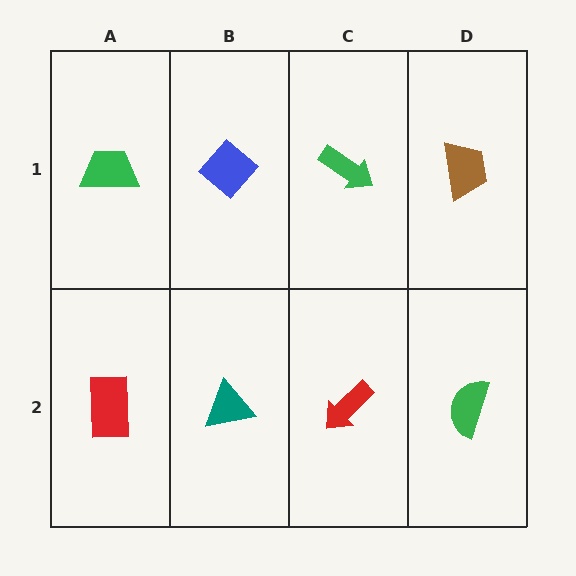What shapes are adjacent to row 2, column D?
A brown trapezoid (row 1, column D), a red arrow (row 2, column C).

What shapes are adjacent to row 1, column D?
A green semicircle (row 2, column D), a green arrow (row 1, column C).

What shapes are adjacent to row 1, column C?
A red arrow (row 2, column C), a blue diamond (row 1, column B), a brown trapezoid (row 1, column D).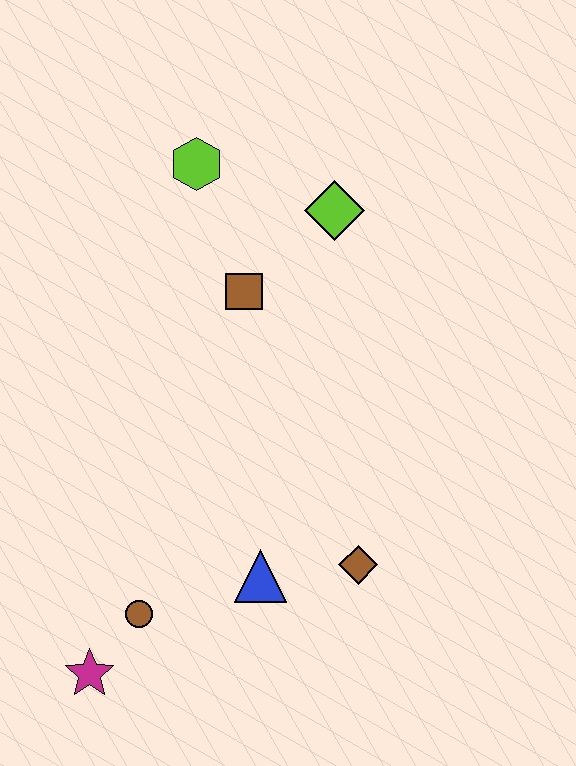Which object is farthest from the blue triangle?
The lime hexagon is farthest from the blue triangle.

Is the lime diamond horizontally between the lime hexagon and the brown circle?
No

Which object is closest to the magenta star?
The brown circle is closest to the magenta star.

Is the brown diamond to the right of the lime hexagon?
Yes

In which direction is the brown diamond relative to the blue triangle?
The brown diamond is to the right of the blue triangle.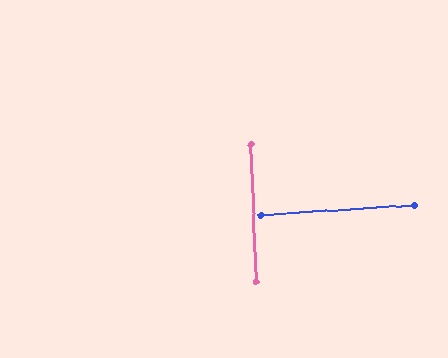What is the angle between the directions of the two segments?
Approximately 88 degrees.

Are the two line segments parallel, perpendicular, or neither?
Perpendicular — they meet at approximately 88°.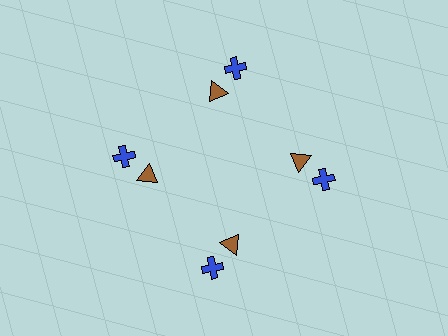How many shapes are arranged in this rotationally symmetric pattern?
There are 8 shapes, arranged in 4 groups of 2.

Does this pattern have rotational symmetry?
Yes, this pattern has 4-fold rotational symmetry. It looks the same after rotating 90 degrees around the center.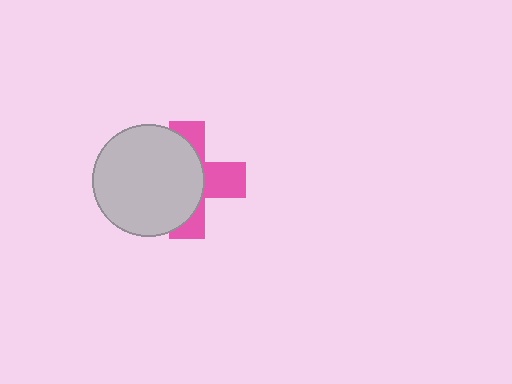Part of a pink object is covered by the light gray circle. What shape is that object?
It is a cross.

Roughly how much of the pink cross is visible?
A small part of it is visible (roughly 42%).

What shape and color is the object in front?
The object in front is a light gray circle.